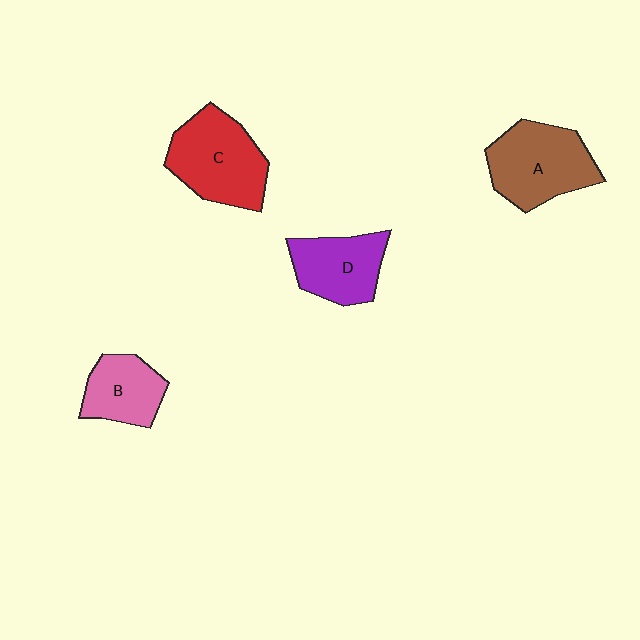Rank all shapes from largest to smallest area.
From largest to smallest: C (red), A (brown), D (purple), B (pink).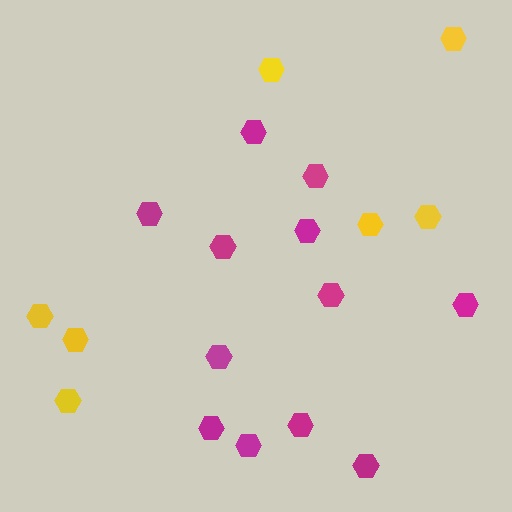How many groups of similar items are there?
There are 2 groups: one group of yellow hexagons (7) and one group of magenta hexagons (12).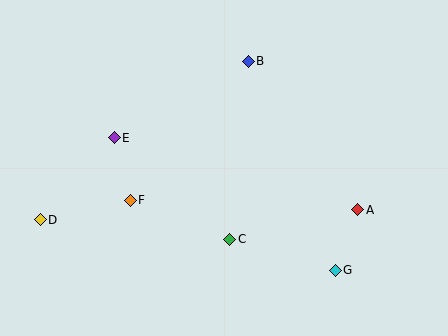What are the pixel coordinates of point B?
Point B is at (248, 61).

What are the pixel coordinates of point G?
Point G is at (335, 270).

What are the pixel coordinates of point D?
Point D is at (40, 220).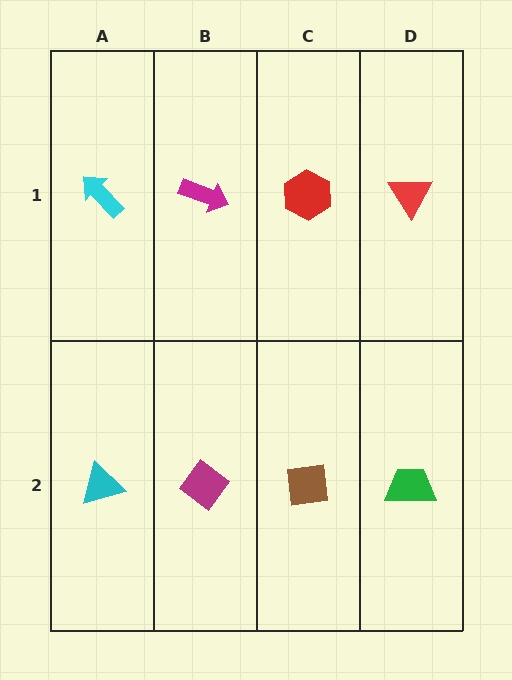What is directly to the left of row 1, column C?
A magenta arrow.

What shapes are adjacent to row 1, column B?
A magenta diamond (row 2, column B), a cyan arrow (row 1, column A), a red hexagon (row 1, column C).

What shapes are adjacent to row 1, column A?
A cyan triangle (row 2, column A), a magenta arrow (row 1, column B).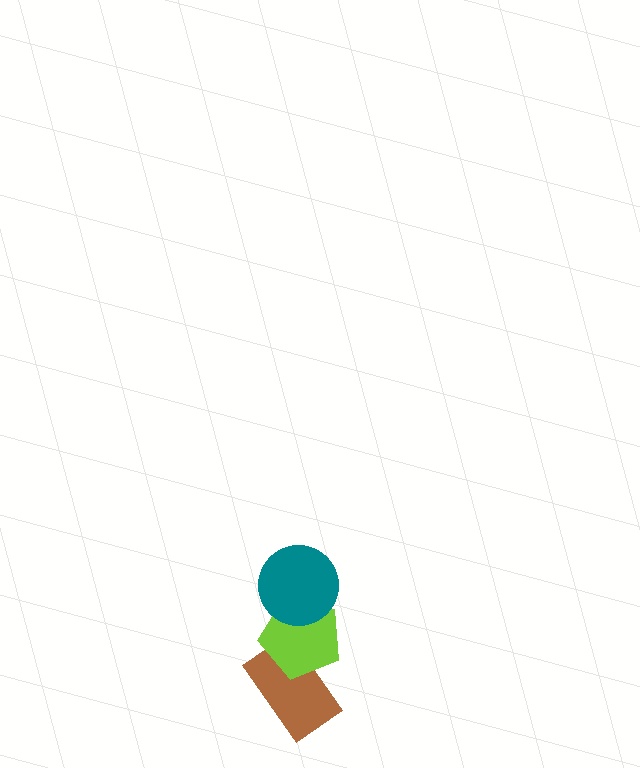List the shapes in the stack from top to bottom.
From top to bottom: the teal circle, the lime pentagon, the brown rectangle.